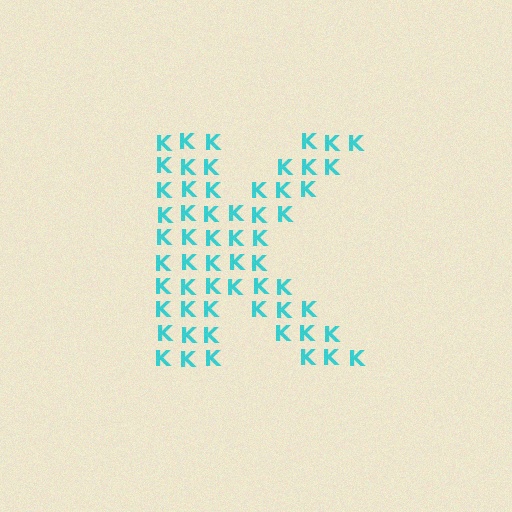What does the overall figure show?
The overall figure shows the letter K.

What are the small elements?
The small elements are letter K's.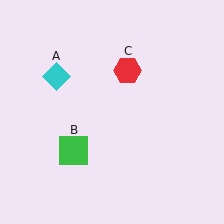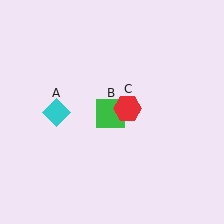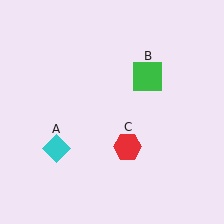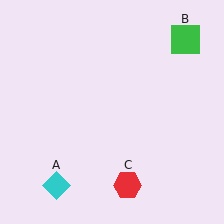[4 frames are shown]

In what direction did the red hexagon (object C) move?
The red hexagon (object C) moved down.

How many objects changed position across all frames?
3 objects changed position: cyan diamond (object A), green square (object B), red hexagon (object C).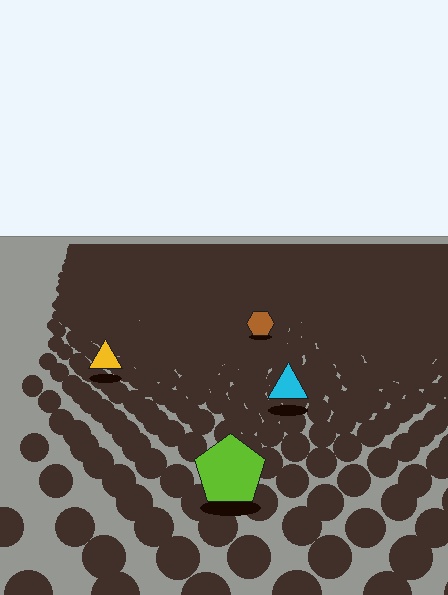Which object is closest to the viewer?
The lime pentagon is closest. The texture marks near it are larger and more spread out.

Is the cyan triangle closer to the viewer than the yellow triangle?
Yes. The cyan triangle is closer — you can tell from the texture gradient: the ground texture is coarser near it.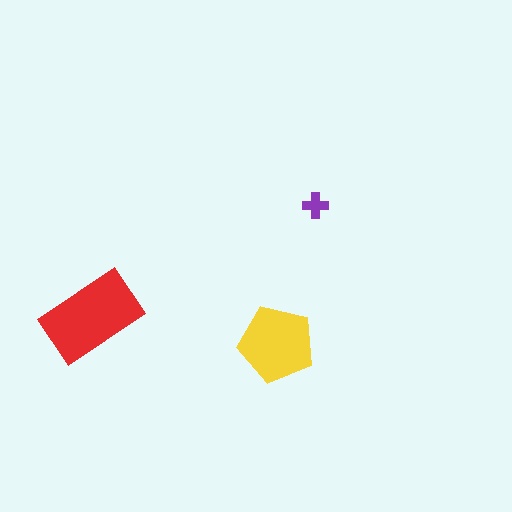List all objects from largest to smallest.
The red rectangle, the yellow pentagon, the purple cross.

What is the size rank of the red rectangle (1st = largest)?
1st.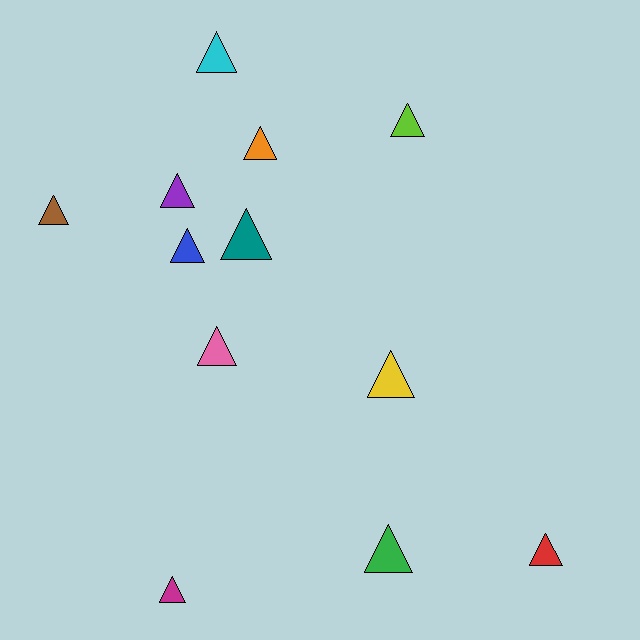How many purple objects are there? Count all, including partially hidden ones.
There is 1 purple object.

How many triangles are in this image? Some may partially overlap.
There are 12 triangles.